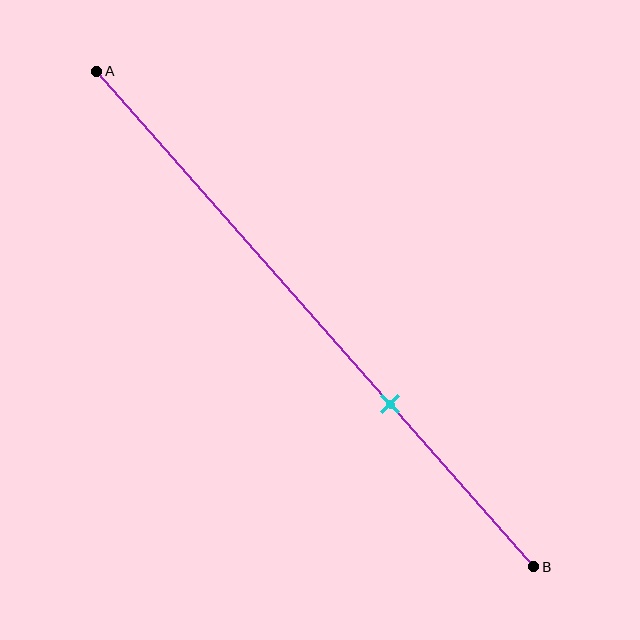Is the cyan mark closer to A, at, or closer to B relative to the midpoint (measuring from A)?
The cyan mark is closer to point B than the midpoint of segment AB.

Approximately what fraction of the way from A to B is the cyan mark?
The cyan mark is approximately 65% of the way from A to B.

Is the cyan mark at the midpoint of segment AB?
No, the mark is at about 65% from A, not at the 50% midpoint.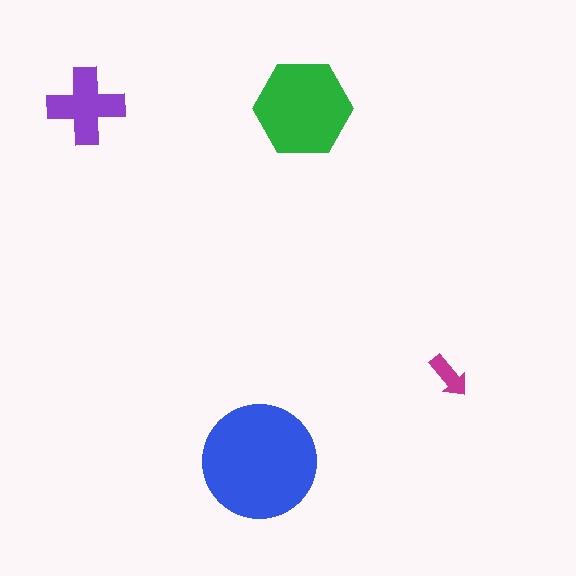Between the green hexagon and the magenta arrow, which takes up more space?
The green hexagon.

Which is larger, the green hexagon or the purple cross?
The green hexagon.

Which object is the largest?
The blue circle.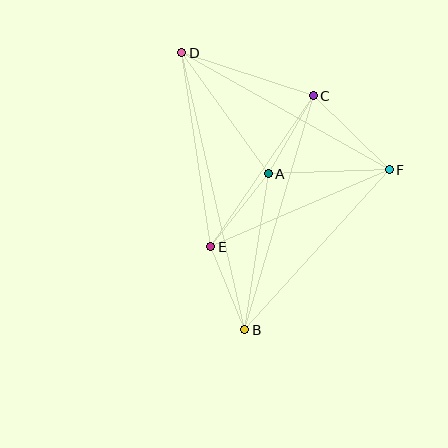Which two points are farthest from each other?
Points B and D are farthest from each other.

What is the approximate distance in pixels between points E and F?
The distance between E and F is approximately 194 pixels.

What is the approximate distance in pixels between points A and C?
The distance between A and C is approximately 91 pixels.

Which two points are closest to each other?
Points B and E are closest to each other.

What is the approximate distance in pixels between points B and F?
The distance between B and F is approximately 216 pixels.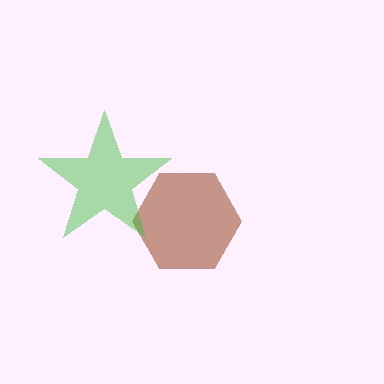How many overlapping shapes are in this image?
There are 2 overlapping shapes in the image.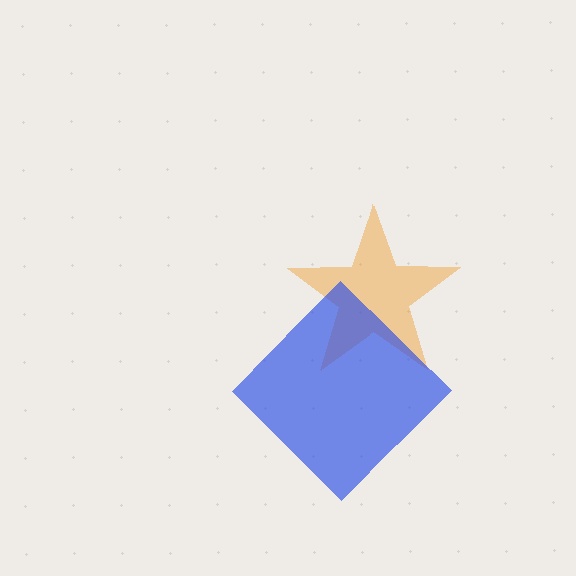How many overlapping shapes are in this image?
There are 2 overlapping shapes in the image.